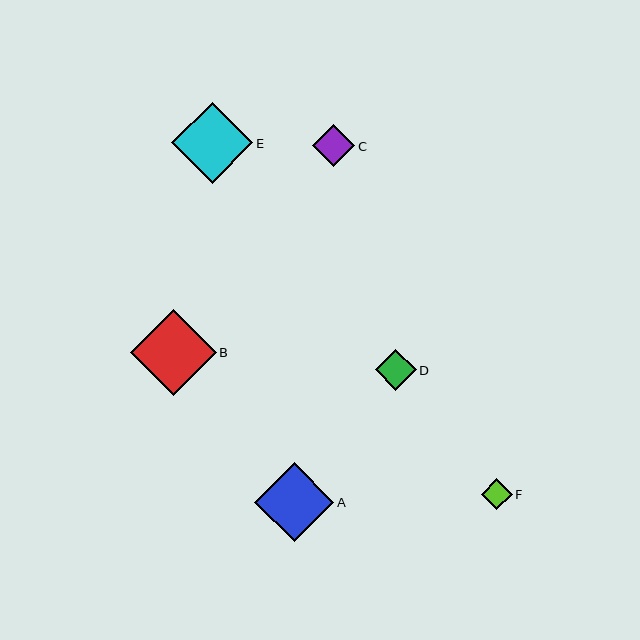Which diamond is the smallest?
Diamond F is the smallest with a size of approximately 31 pixels.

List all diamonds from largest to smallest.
From largest to smallest: B, E, A, C, D, F.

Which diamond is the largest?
Diamond B is the largest with a size of approximately 86 pixels.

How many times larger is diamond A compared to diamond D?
Diamond A is approximately 1.9 times the size of diamond D.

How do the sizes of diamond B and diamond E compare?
Diamond B and diamond E are approximately the same size.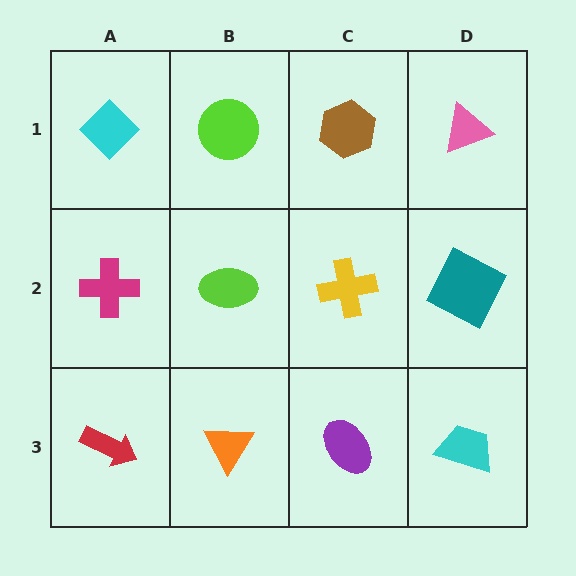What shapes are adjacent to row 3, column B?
A lime ellipse (row 2, column B), a red arrow (row 3, column A), a purple ellipse (row 3, column C).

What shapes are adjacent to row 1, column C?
A yellow cross (row 2, column C), a lime circle (row 1, column B), a pink triangle (row 1, column D).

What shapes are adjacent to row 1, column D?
A teal square (row 2, column D), a brown hexagon (row 1, column C).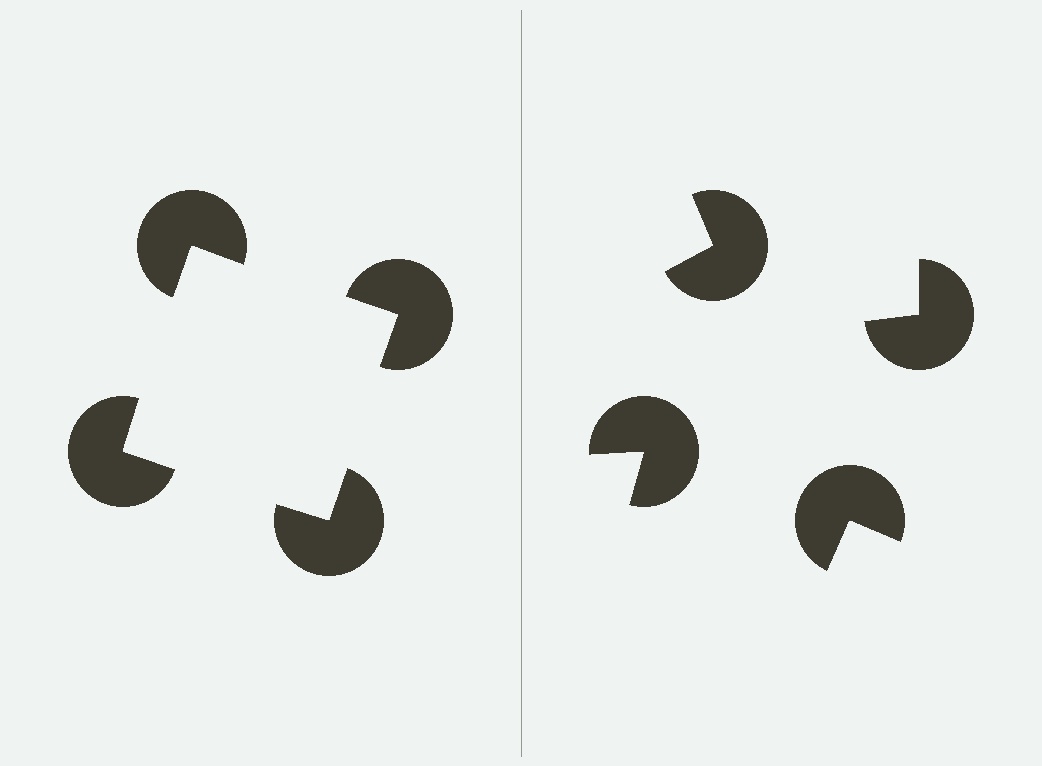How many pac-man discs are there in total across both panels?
8 — 4 on each side.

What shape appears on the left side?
An illusory square.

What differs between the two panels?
The pac-man discs are positioned identically on both sides; only the wedge orientations differ. On the left they align to a square; on the right they are misaligned.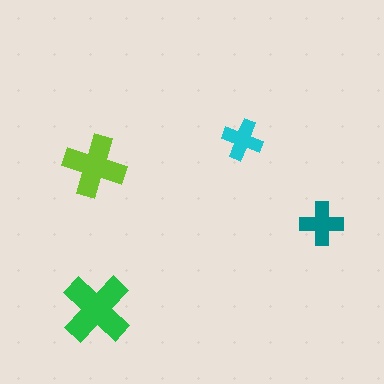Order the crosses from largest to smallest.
the green one, the lime one, the teal one, the cyan one.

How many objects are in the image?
There are 4 objects in the image.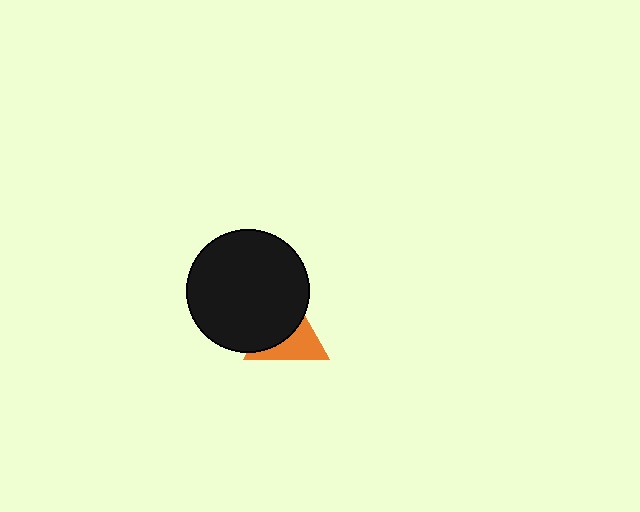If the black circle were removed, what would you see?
You would see the complete orange triangle.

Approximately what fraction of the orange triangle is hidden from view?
Roughly 54% of the orange triangle is hidden behind the black circle.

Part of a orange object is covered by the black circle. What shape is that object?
It is a triangle.